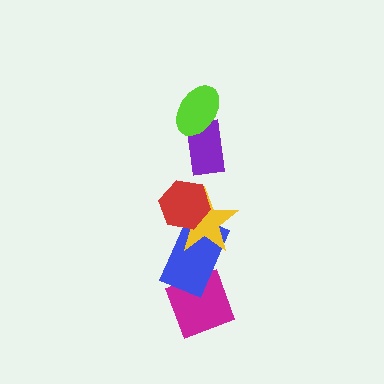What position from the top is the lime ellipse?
The lime ellipse is 1st from the top.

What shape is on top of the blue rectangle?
The yellow star is on top of the blue rectangle.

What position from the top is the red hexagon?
The red hexagon is 3rd from the top.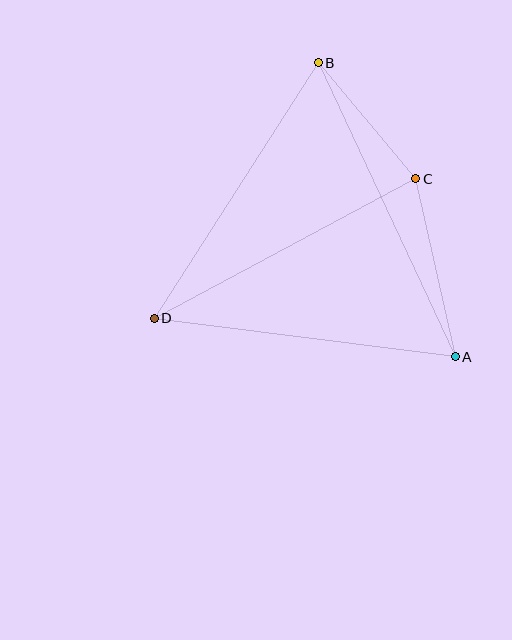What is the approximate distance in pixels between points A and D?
The distance between A and D is approximately 303 pixels.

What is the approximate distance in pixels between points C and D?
The distance between C and D is approximately 296 pixels.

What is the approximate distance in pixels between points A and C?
The distance between A and C is approximately 182 pixels.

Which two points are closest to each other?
Points B and C are closest to each other.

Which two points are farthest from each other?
Points A and B are farthest from each other.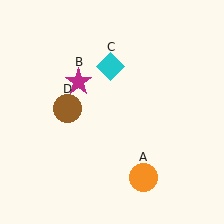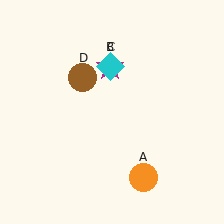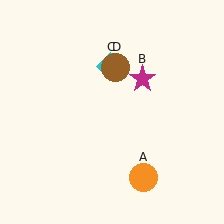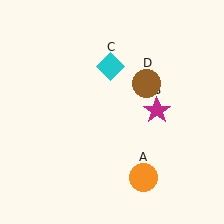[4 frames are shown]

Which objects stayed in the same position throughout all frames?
Orange circle (object A) and cyan diamond (object C) remained stationary.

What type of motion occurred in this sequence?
The magenta star (object B), brown circle (object D) rotated clockwise around the center of the scene.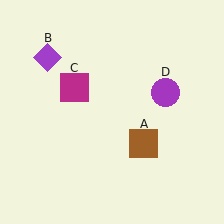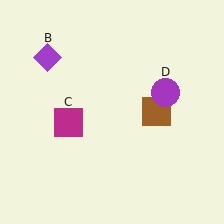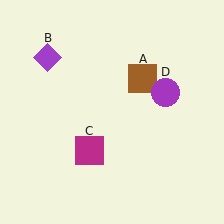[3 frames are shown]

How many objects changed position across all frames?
2 objects changed position: brown square (object A), magenta square (object C).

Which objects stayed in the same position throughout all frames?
Purple diamond (object B) and purple circle (object D) remained stationary.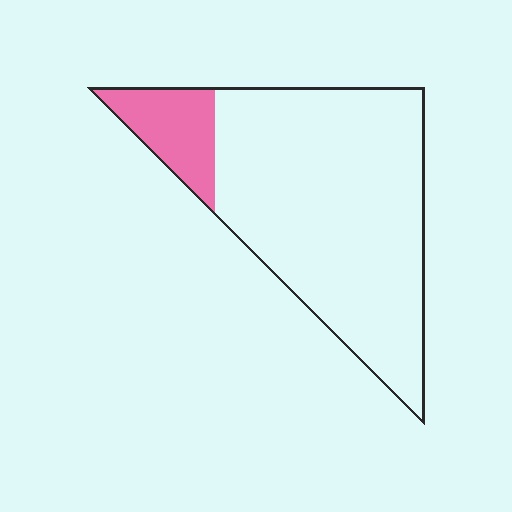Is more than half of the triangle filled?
No.